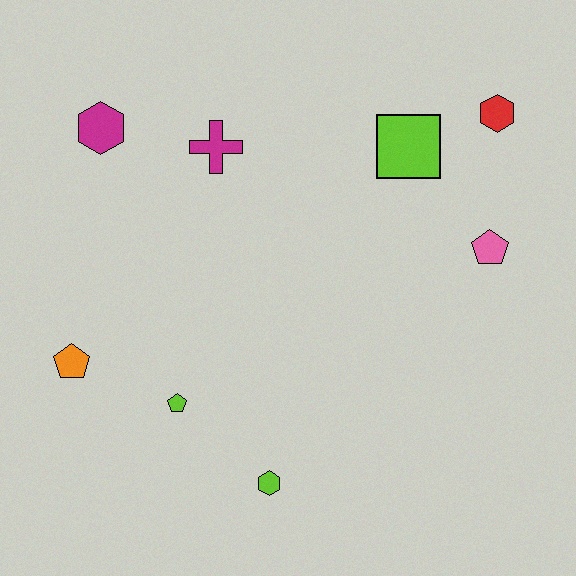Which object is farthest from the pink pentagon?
The orange pentagon is farthest from the pink pentagon.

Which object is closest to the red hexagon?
The lime square is closest to the red hexagon.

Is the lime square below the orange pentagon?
No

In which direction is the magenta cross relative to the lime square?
The magenta cross is to the left of the lime square.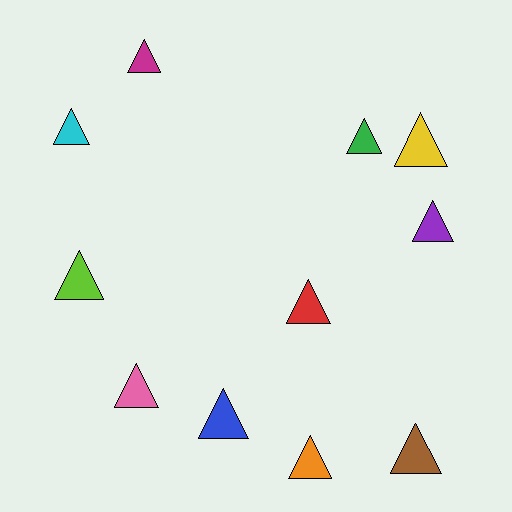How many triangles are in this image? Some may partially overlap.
There are 11 triangles.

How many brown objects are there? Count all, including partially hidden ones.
There is 1 brown object.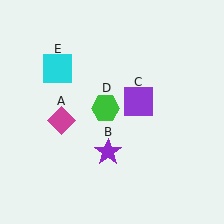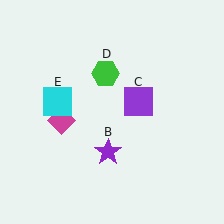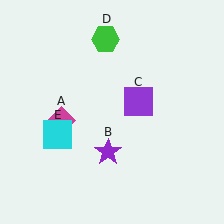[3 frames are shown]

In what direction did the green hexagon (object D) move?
The green hexagon (object D) moved up.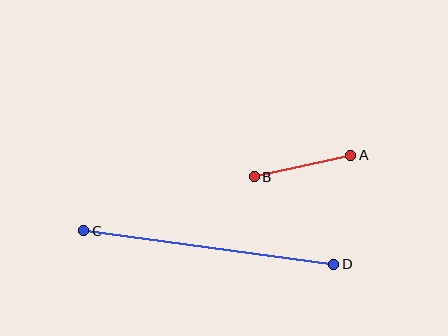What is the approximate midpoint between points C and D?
The midpoint is at approximately (209, 247) pixels.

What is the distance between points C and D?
The distance is approximately 252 pixels.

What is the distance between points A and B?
The distance is approximately 99 pixels.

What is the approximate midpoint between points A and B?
The midpoint is at approximately (302, 166) pixels.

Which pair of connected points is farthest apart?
Points C and D are farthest apart.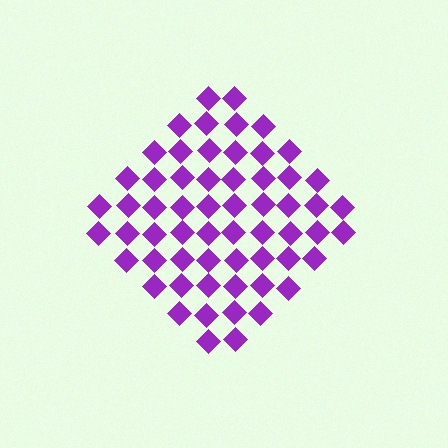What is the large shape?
The large shape is a diamond.